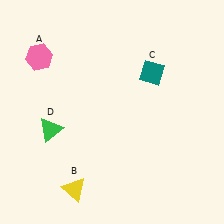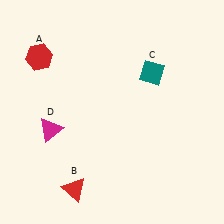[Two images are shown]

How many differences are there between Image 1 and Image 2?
There are 3 differences between the two images.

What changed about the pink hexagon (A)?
In Image 1, A is pink. In Image 2, it changed to red.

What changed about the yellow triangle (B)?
In Image 1, B is yellow. In Image 2, it changed to red.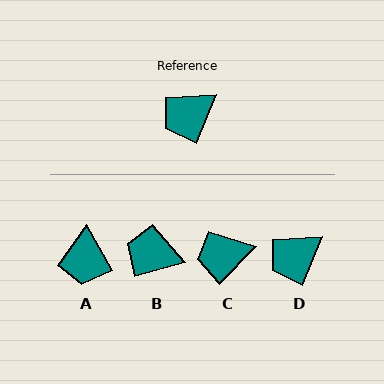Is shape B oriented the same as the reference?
No, it is off by about 52 degrees.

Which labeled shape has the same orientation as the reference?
D.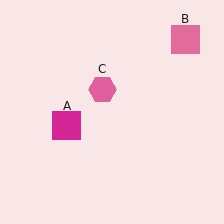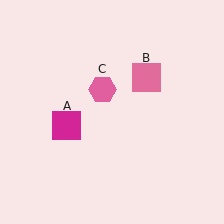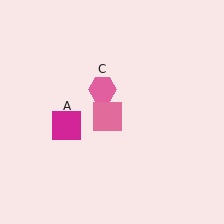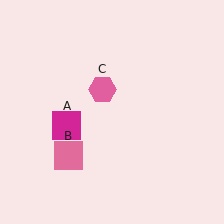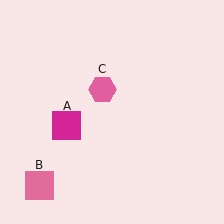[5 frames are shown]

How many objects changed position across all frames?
1 object changed position: pink square (object B).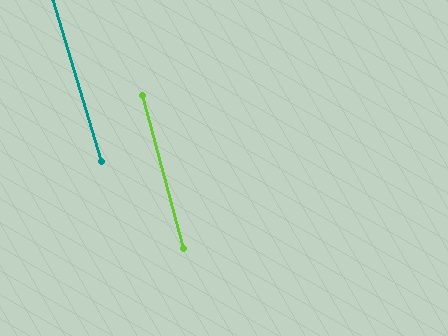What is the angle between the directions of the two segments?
Approximately 2 degrees.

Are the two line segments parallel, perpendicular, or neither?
Parallel — their directions differ by only 1.6°.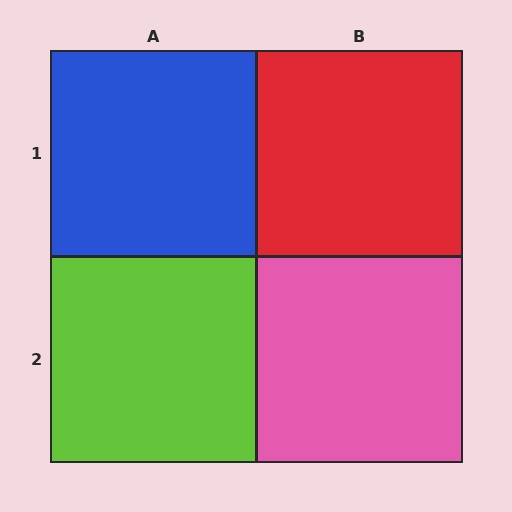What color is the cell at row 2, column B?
Pink.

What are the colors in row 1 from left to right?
Blue, red.